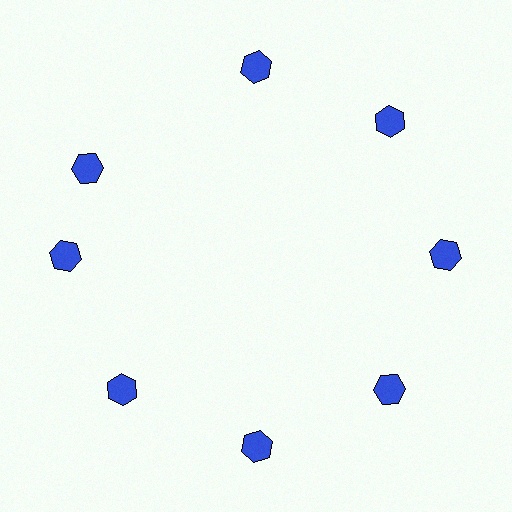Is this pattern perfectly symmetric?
No. The 8 blue hexagons are arranged in a ring, but one element near the 10 o'clock position is rotated out of alignment along the ring, breaking the 8-fold rotational symmetry.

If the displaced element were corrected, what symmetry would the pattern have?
It would have 8-fold rotational symmetry — the pattern would map onto itself every 45 degrees.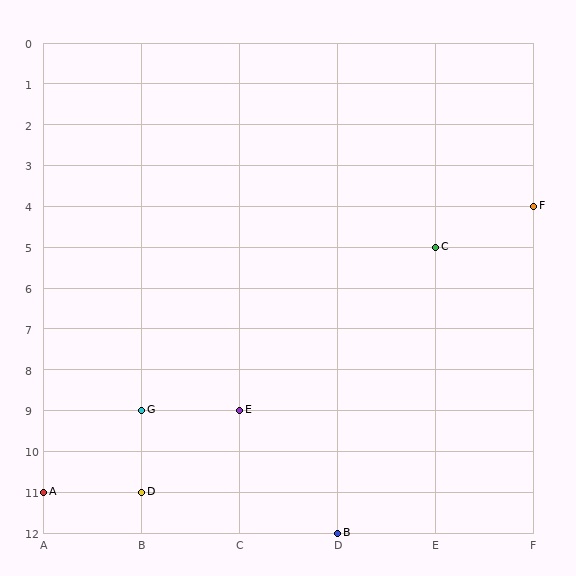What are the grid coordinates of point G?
Point G is at grid coordinates (B, 9).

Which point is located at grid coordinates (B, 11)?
Point D is at (B, 11).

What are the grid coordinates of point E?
Point E is at grid coordinates (C, 9).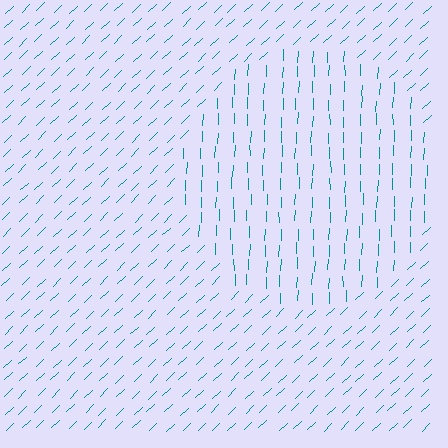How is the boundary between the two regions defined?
The boundary is defined purely by a change in line orientation (approximately 45 degrees difference). All lines are the same color and thickness.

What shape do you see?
I see a circle.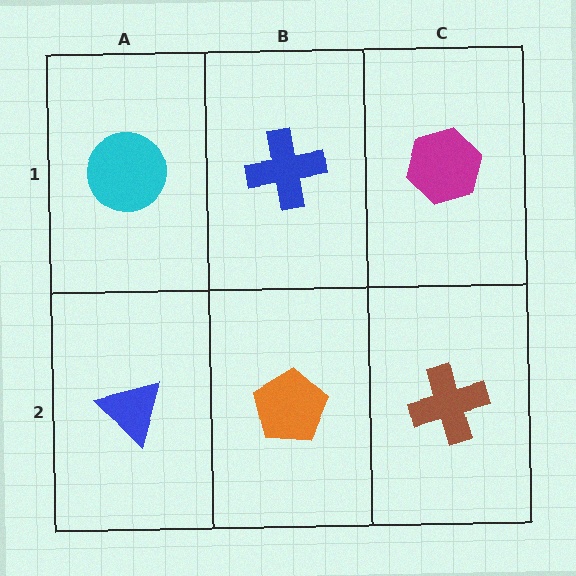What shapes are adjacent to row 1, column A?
A blue triangle (row 2, column A), a blue cross (row 1, column B).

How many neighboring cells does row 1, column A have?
2.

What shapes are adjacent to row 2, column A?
A cyan circle (row 1, column A), an orange pentagon (row 2, column B).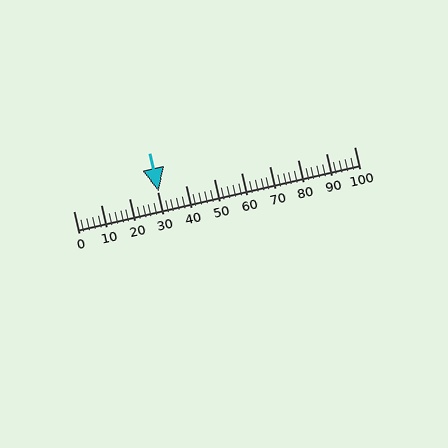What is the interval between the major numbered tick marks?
The major tick marks are spaced 10 units apart.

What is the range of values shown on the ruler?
The ruler shows values from 0 to 100.